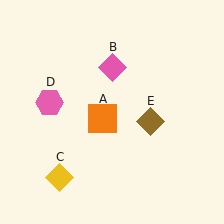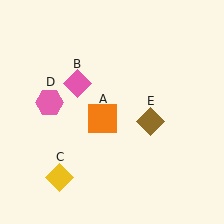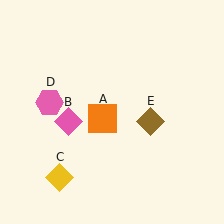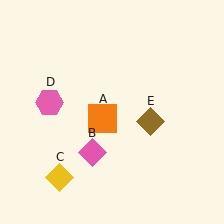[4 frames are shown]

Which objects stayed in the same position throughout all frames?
Orange square (object A) and yellow diamond (object C) and pink hexagon (object D) and brown diamond (object E) remained stationary.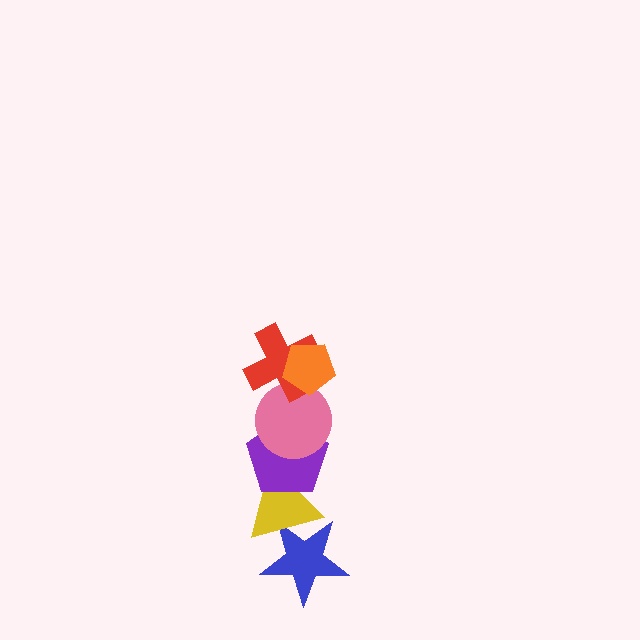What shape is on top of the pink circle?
The red cross is on top of the pink circle.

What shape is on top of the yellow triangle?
The purple pentagon is on top of the yellow triangle.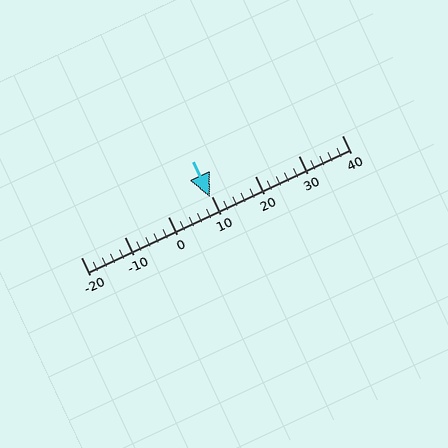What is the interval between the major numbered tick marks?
The major tick marks are spaced 10 units apart.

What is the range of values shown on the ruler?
The ruler shows values from -20 to 40.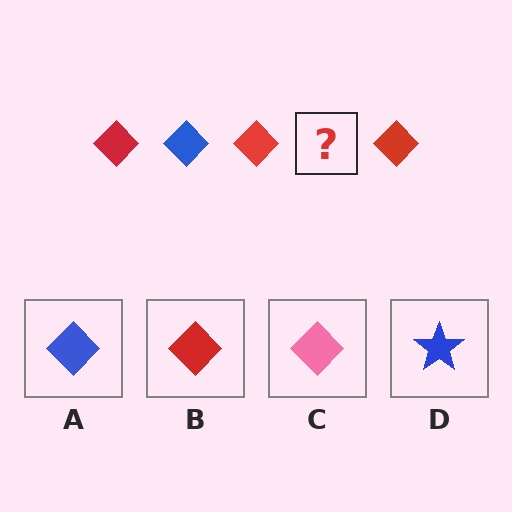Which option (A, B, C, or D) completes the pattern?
A.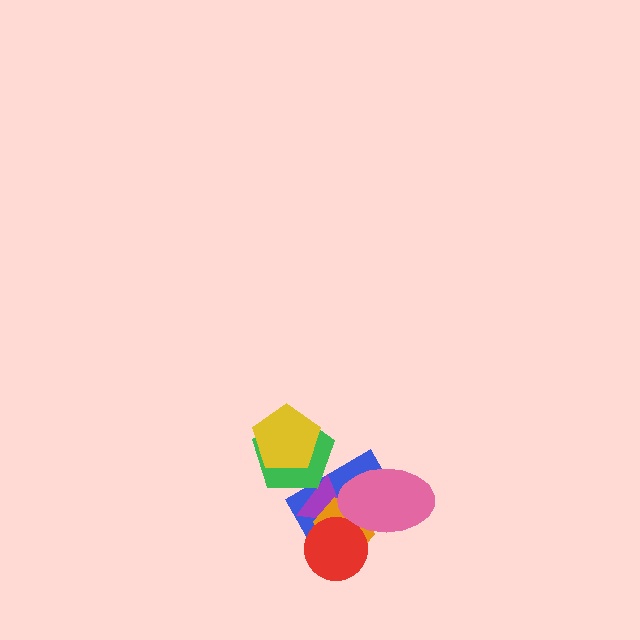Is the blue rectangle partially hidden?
Yes, it is partially covered by another shape.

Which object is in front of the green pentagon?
The yellow pentagon is in front of the green pentagon.